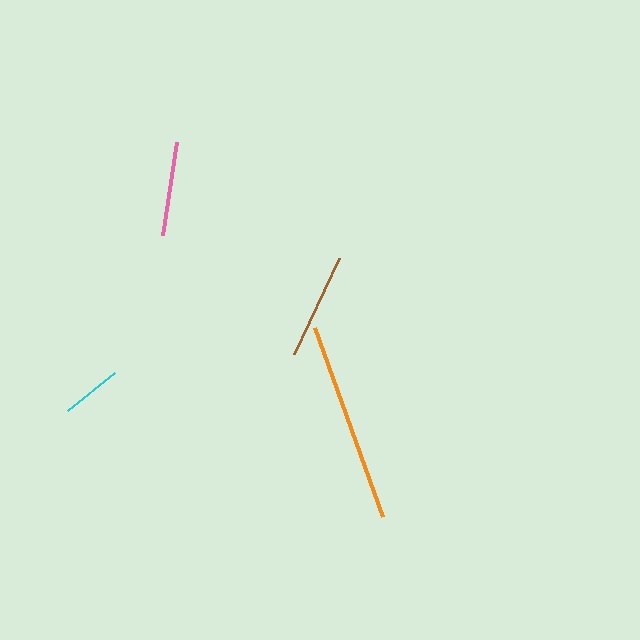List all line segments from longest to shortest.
From longest to shortest: orange, brown, pink, cyan.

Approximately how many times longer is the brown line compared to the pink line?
The brown line is approximately 1.1 times the length of the pink line.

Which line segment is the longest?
The orange line is the longest at approximately 201 pixels.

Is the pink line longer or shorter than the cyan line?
The pink line is longer than the cyan line.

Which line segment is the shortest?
The cyan line is the shortest at approximately 61 pixels.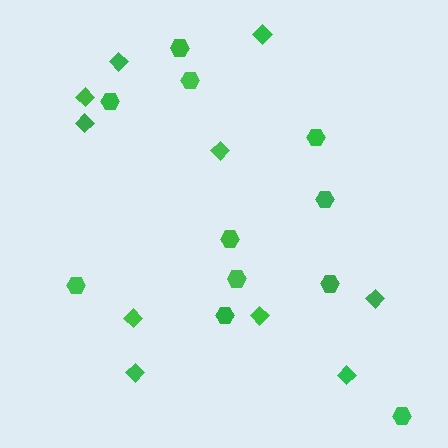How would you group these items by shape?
There are 2 groups: one group of diamonds (10) and one group of hexagons (11).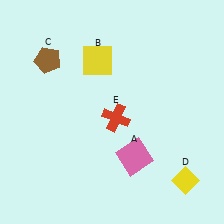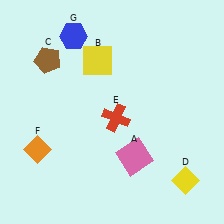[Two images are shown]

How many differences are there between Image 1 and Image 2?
There are 2 differences between the two images.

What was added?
An orange diamond (F), a blue hexagon (G) were added in Image 2.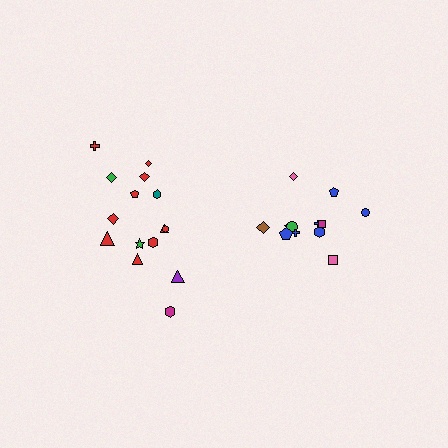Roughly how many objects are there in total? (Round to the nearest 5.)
Roughly 25 objects in total.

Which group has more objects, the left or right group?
The left group.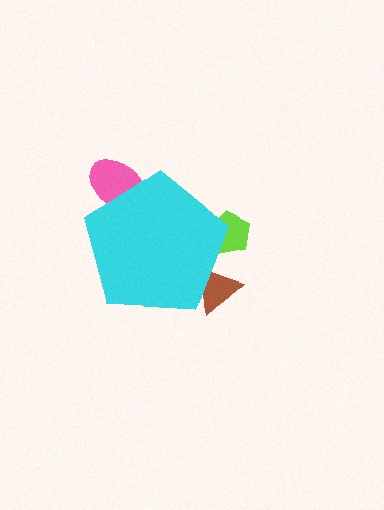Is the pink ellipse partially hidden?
Yes, the pink ellipse is partially hidden behind the cyan pentagon.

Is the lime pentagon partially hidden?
Yes, the lime pentagon is partially hidden behind the cyan pentagon.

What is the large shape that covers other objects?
A cyan pentagon.